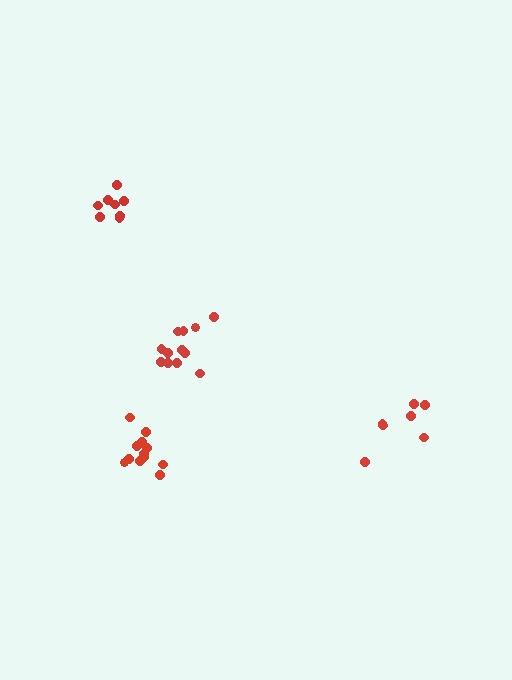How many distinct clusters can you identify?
There are 4 distinct clusters.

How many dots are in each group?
Group 1: 8 dots, Group 2: 7 dots, Group 3: 12 dots, Group 4: 12 dots (39 total).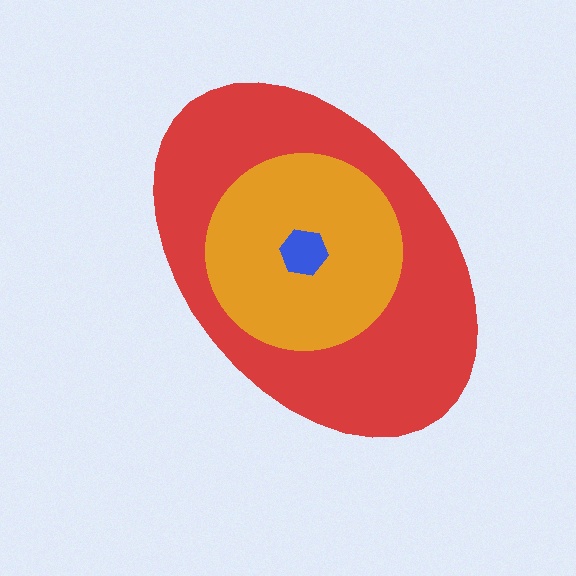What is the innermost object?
The blue hexagon.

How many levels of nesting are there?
3.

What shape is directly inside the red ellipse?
The orange circle.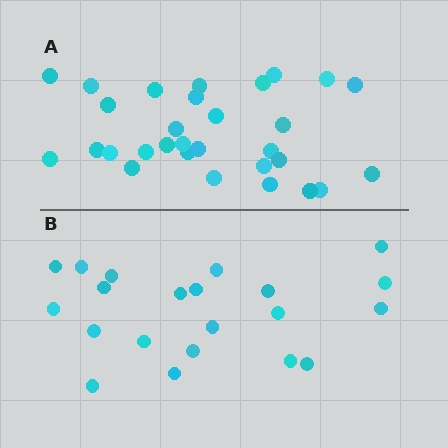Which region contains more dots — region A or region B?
Region A (the top region) has more dots.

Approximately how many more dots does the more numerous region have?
Region A has roughly 8 or so more dots than region B.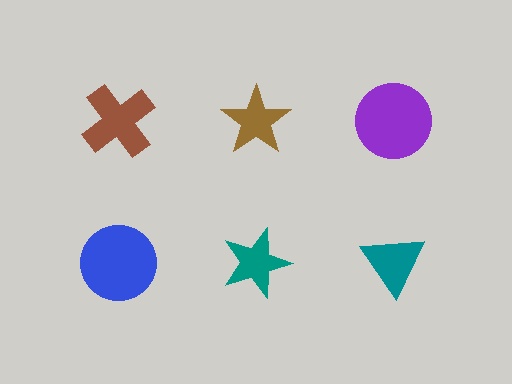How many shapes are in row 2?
3 shapes.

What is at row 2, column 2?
A teal star.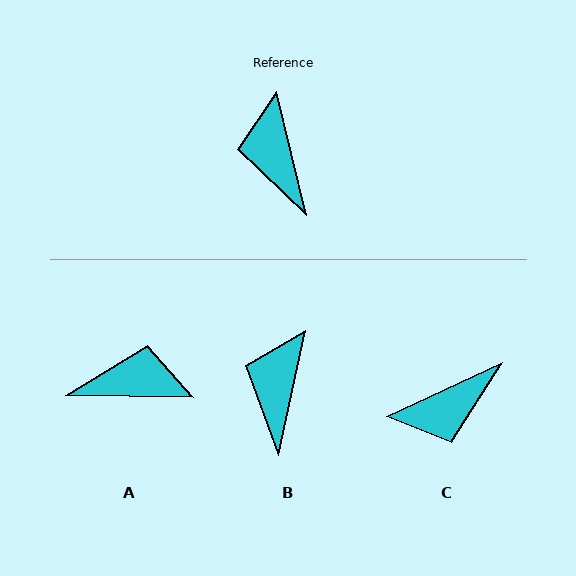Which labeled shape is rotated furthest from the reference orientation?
A, about 105 degrees away.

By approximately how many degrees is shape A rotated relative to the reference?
Approximately 105 degrees clockwise.